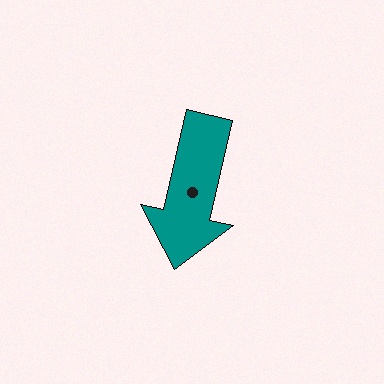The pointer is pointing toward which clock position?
Roughly 6 o'clock.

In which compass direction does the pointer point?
South.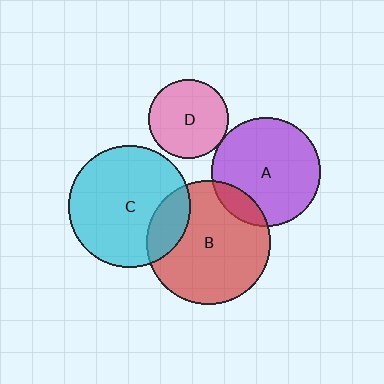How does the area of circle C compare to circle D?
Approximately 2.4 times.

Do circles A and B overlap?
Yes.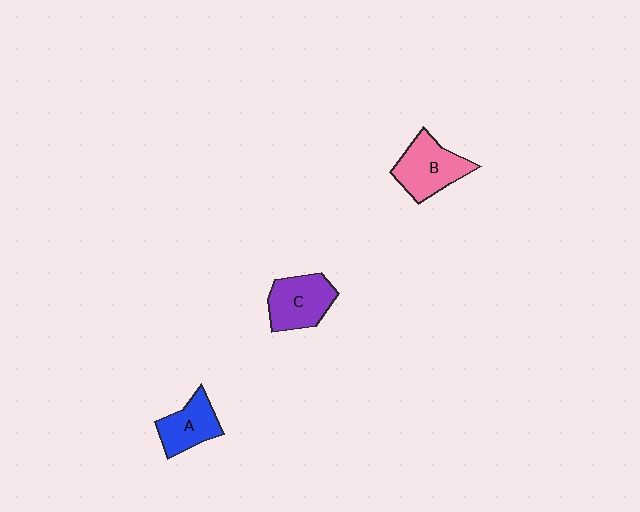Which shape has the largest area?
Shape B (pink).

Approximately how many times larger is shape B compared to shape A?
Approximately 1.3 times.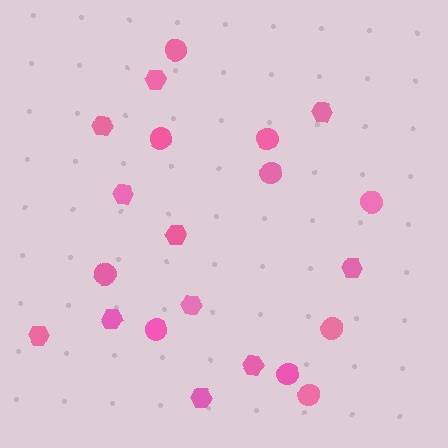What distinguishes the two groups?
There are 2 groups: one group of circles (10) and one group of hexagons (11).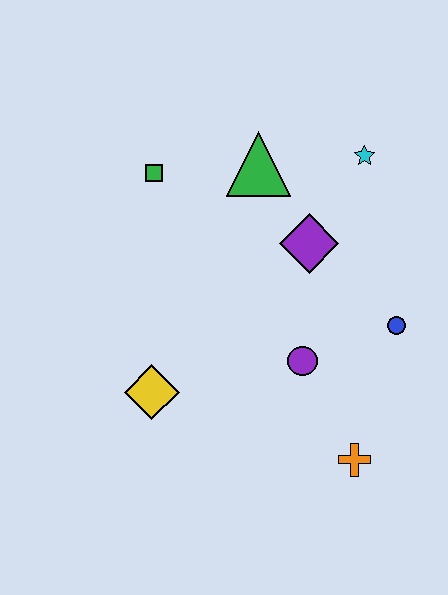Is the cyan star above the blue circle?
Yes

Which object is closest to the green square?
The green triangle is closest to the green square.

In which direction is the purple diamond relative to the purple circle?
The purple diamond is above the purple circle.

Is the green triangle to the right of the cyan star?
No